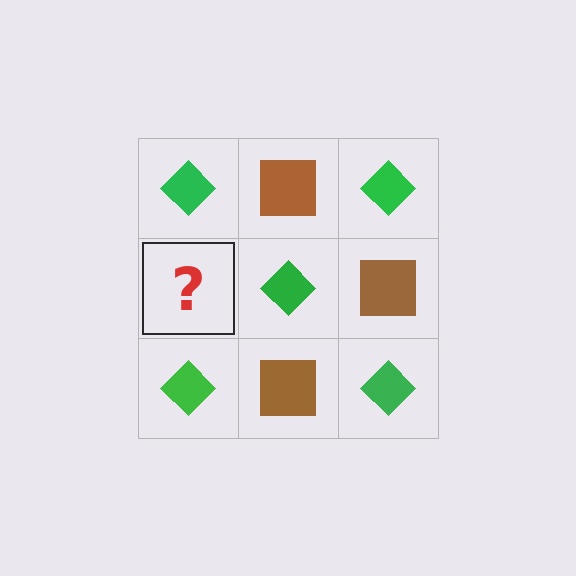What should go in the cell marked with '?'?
The missing cell should contain a brown square.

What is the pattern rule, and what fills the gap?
The rule is that it alternates green diamond and brown square in a checkerboard pattern. The gap should be filled with a brown square.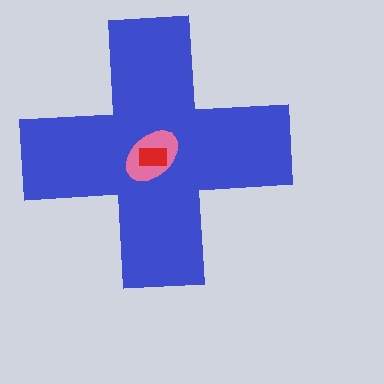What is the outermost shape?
The blue cross.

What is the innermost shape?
The red rectangle.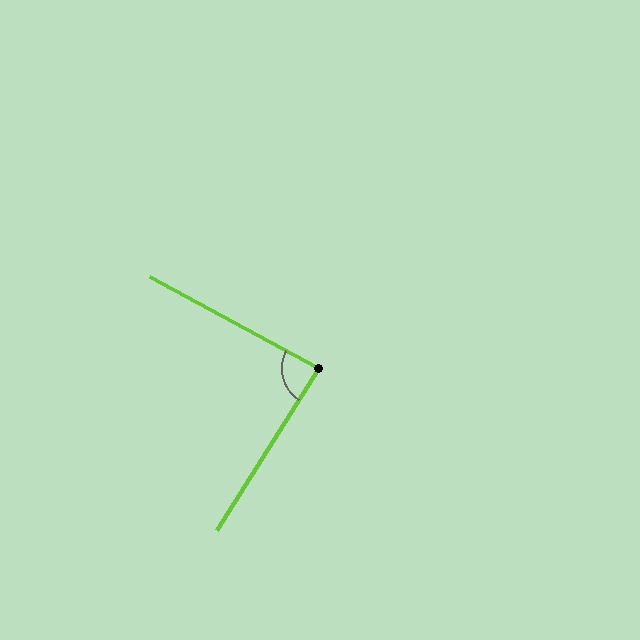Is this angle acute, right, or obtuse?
It is approximately a right angle.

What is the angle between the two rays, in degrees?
Approximately 86 degrees.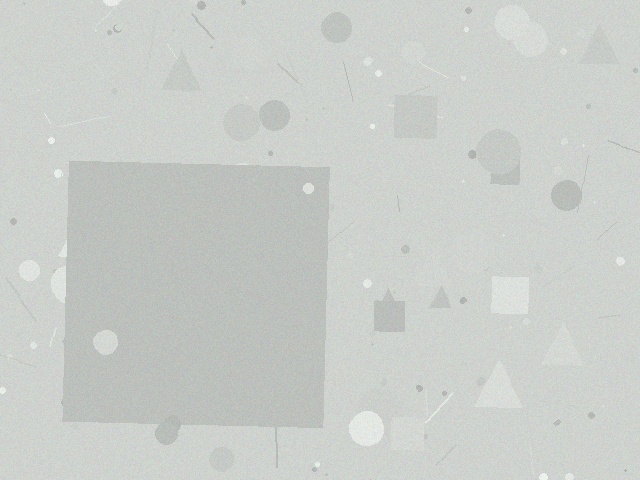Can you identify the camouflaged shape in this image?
The camouflaged shape is a square.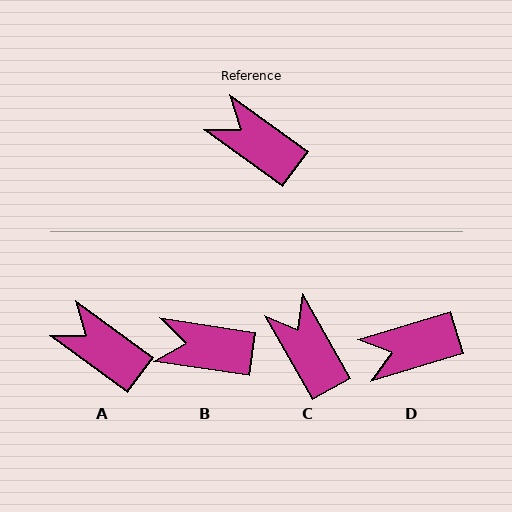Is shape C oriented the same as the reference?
No, it is off by about 24 degrees.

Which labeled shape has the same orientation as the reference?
A.